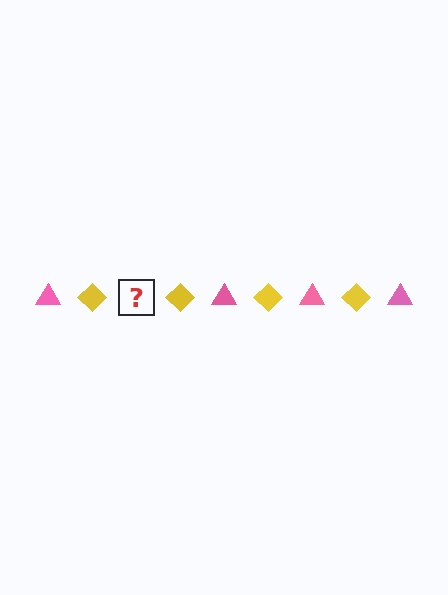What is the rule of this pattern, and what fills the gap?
The rule is that the pattern alternates between pink triangle and yellow diamond. The gap should be filled with a pink triangle.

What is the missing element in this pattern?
The missing element is a pink triangle.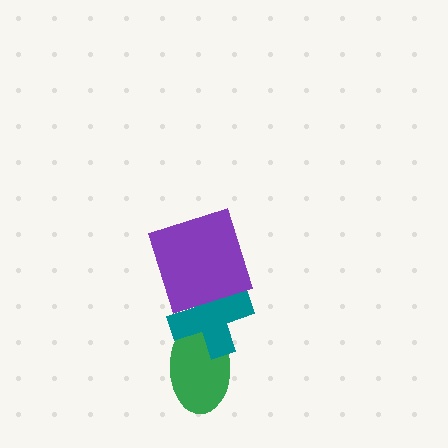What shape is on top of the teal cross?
The purple square is on top of the teal cross.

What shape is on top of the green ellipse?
The teal cross is on top of the green ellipse.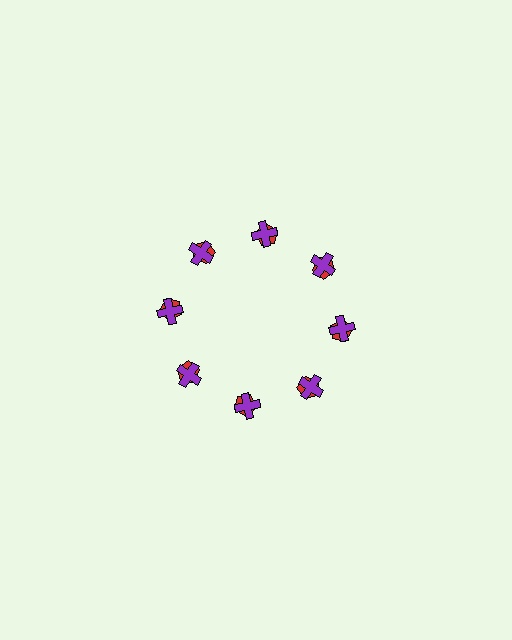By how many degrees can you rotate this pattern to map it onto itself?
The pattern maps onto itself every 45 degrees of rotation.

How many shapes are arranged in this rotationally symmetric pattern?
There are 16 shapes, arranged in 8 groups of 2.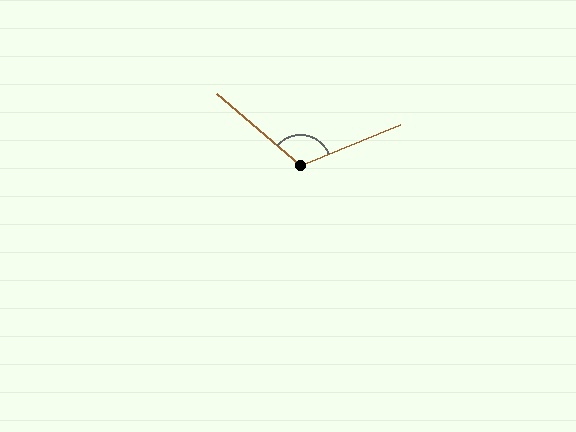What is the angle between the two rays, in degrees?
Approximately 117 degrees.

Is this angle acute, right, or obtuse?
It is obtuse.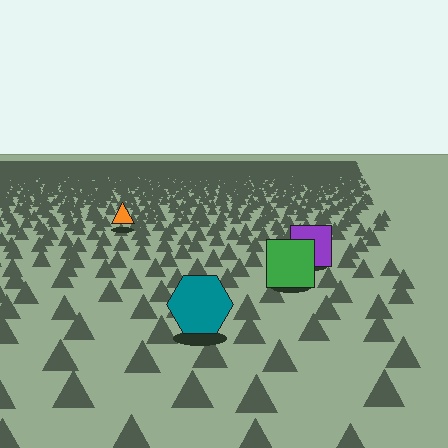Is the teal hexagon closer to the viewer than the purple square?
Yes. The teal hexagon is closer — you can tell from the texture gradient: the ground texture is coarser near it.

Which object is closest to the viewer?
The teal hexagon is closest. The texture marks near it are larger and more spread out.